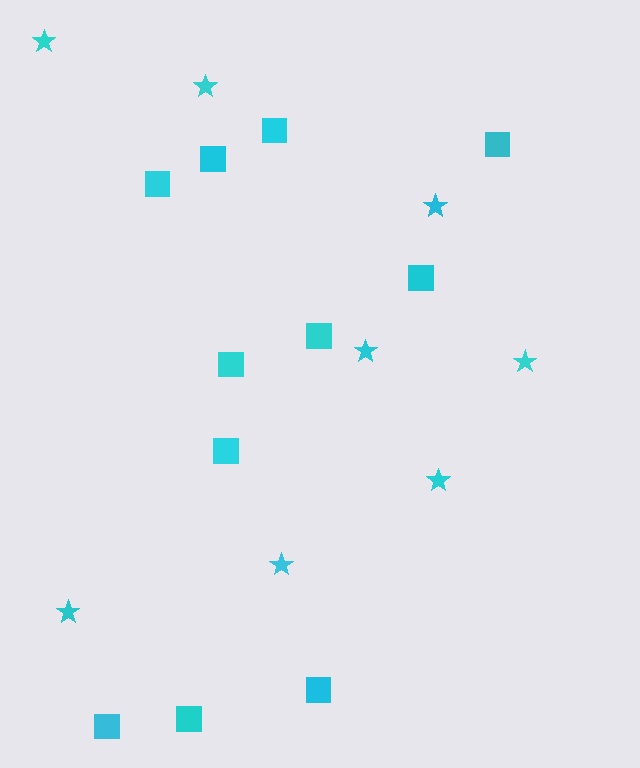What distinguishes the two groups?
There are 2 groups: one group of stars (8) and one group of squares (11).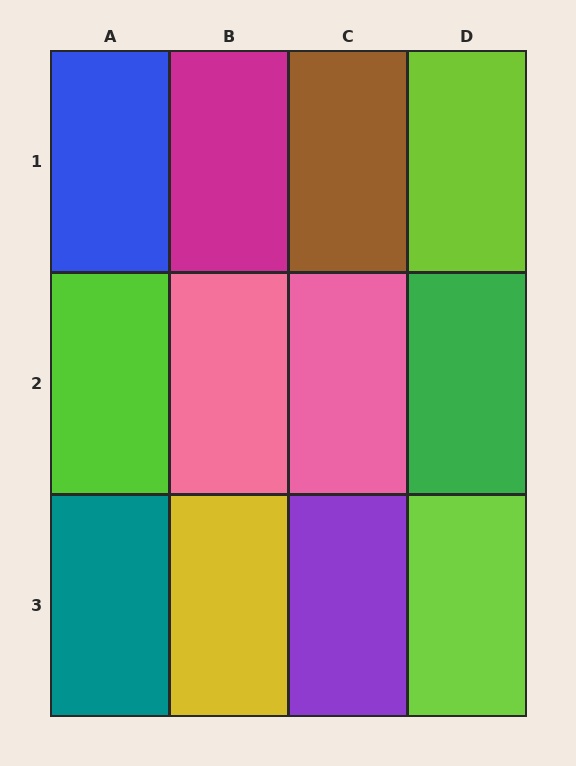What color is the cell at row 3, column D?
Lime.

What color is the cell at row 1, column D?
Lime.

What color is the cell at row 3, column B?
Yellow.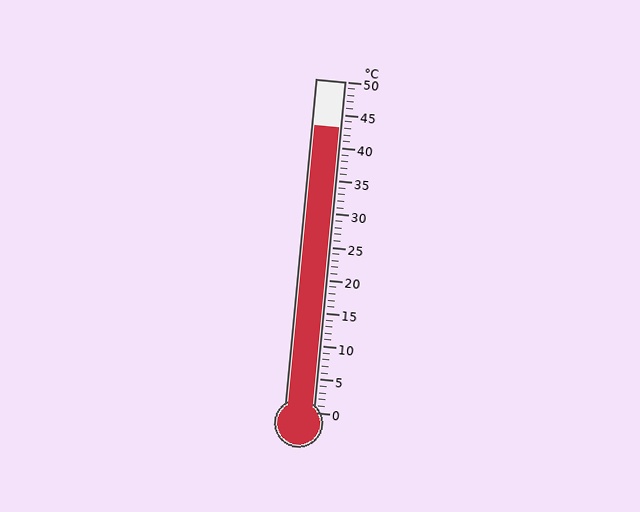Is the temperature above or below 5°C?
The temperature is above 5°C.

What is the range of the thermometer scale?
The thermometer scale ranges from 0°C to 50°C.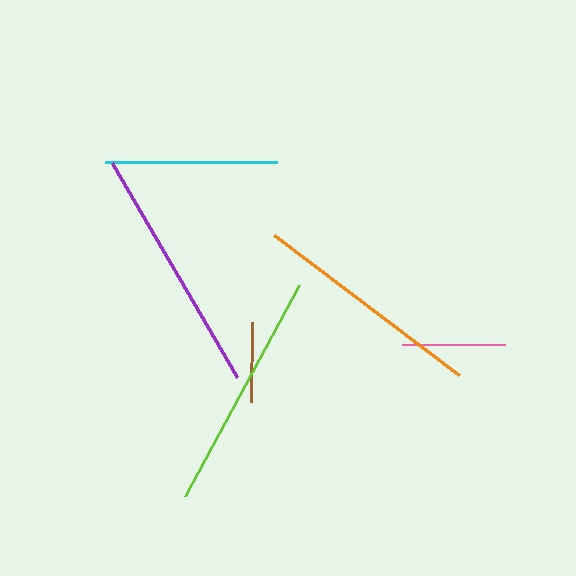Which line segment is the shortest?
The brown line is the shortest at approximately 80 pixels.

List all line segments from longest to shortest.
From longest to shortest: purple, lime, orange, cyan, pink, brown.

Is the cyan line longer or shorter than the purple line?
The purple line is longer than the cyan line.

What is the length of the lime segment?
The lime segment is approximately 240 pixels long.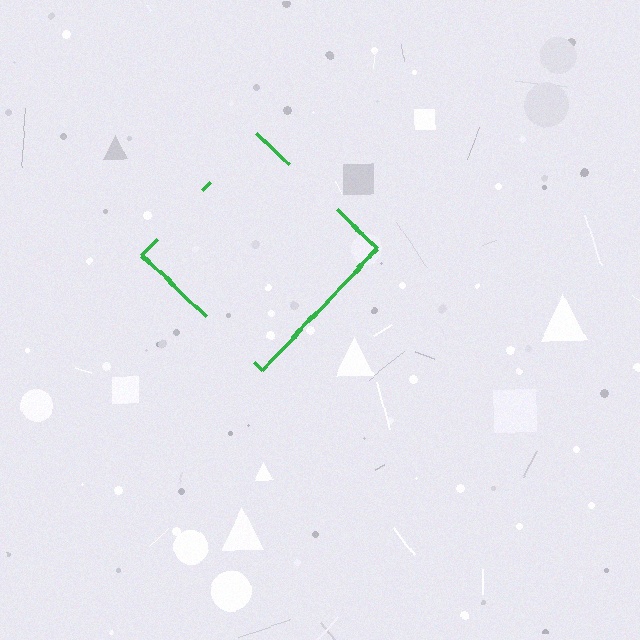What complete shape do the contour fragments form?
The contour fragments form a diamond.